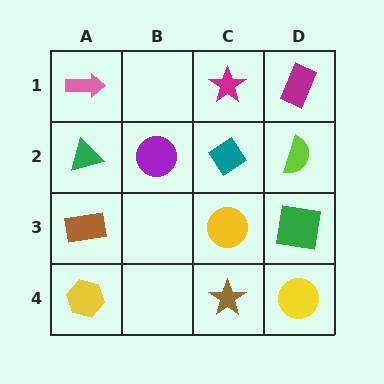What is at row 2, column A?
A green triangle.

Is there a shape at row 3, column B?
No, that cell is empty.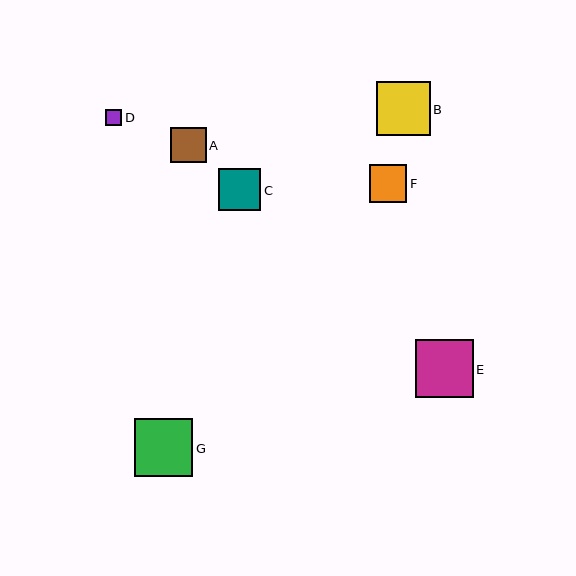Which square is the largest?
Square G is the largest with a size of approximately 58 pixels.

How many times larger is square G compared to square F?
Square G is approximately 1.5 times the size of square F.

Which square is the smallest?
Square D is the smallest with a size of approximately 16 pixels.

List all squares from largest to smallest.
From largest to smallest: G, E, B, C, F, A, D.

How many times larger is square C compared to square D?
Square C is approximately 2.6 times the size of square D.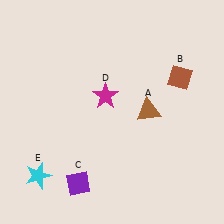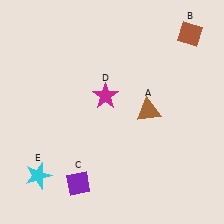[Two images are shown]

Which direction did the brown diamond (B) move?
The brown diamond (B) moved up.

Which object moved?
The brown diamond (B) moved up.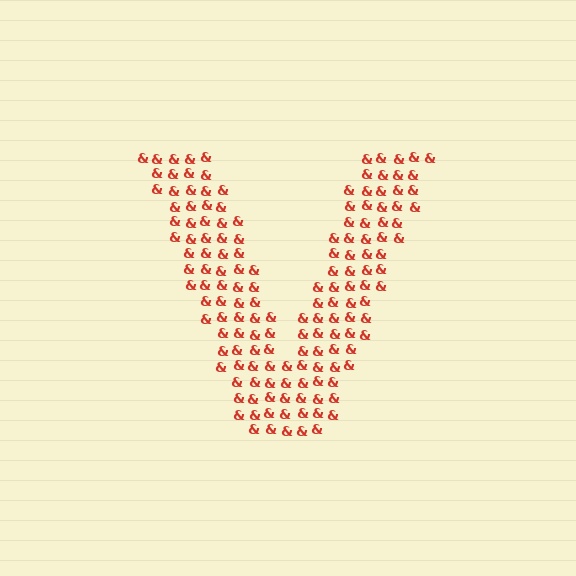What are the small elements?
The small elements are ampersands.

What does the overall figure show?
The overall figure shows the letter V.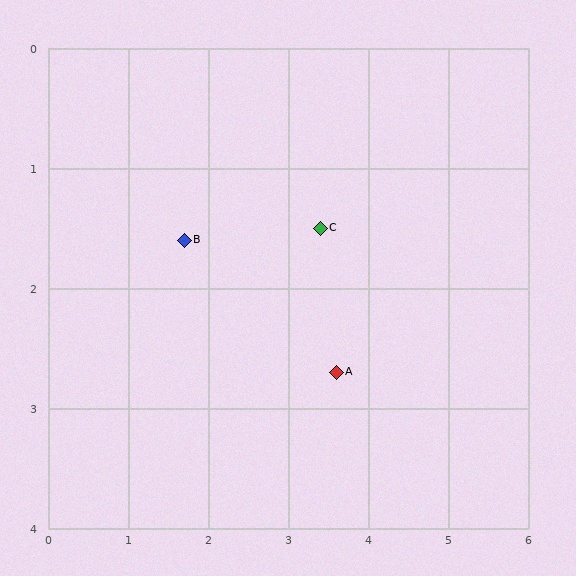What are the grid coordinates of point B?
Point B is at approximately (1.7, 1.6).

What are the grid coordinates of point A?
Point A is at approximately (3.6, 2.7).